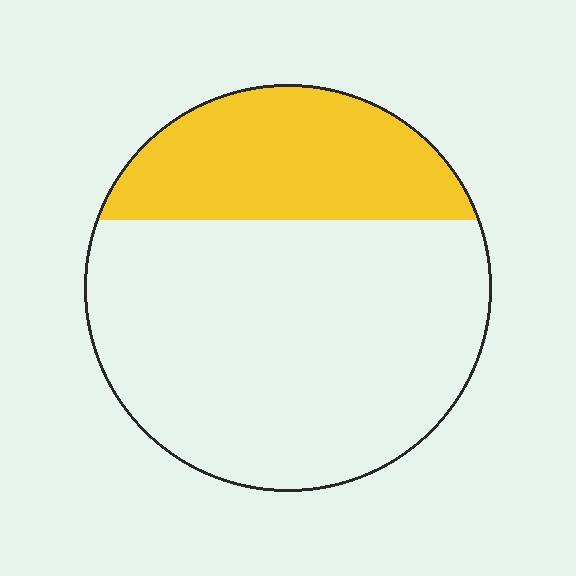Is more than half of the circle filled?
No.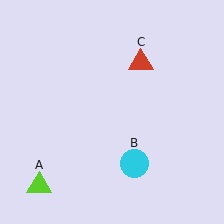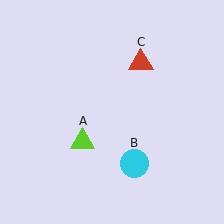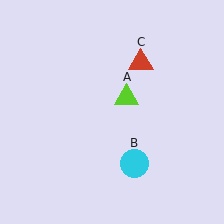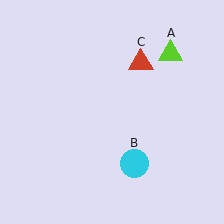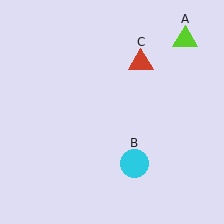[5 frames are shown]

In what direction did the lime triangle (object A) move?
The lime triangle (object A) moved up and to the right.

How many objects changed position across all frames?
1 object changed position: lime triangle (object A).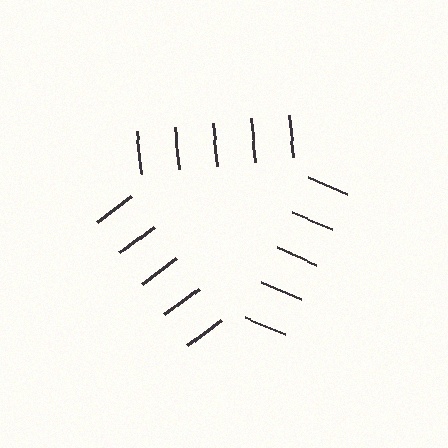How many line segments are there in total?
15 — 5 along each of the 3 edges.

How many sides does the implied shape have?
3 sides — the line-ends trace a triangle.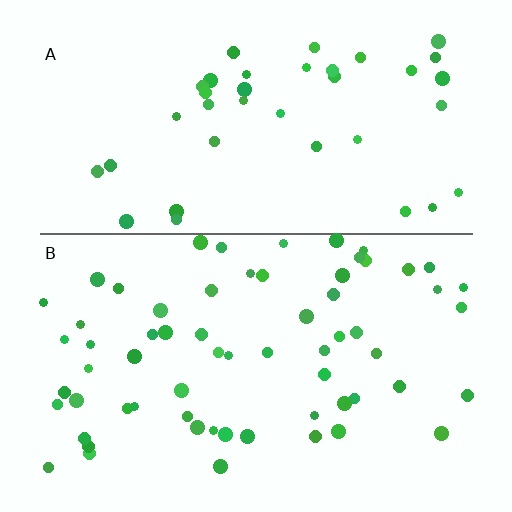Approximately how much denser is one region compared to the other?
Approximately 1.6× — region B over region A.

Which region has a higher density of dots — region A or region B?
B (the bottom).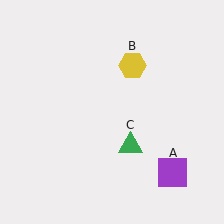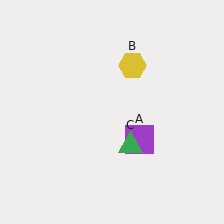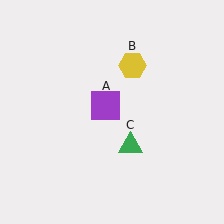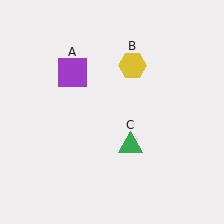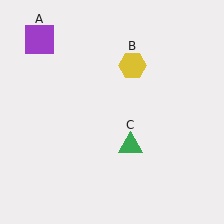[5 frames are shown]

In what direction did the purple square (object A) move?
The purple square (object A) moved up and to the left.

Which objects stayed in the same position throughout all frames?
Yellow hexagon (object B) and green triangle (object C) remained stationary.